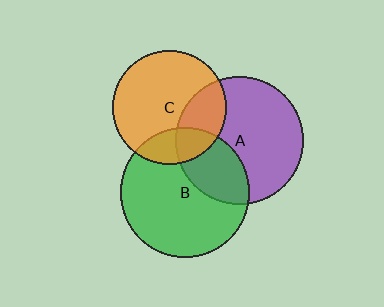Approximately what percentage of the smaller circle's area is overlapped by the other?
Approximately 25%.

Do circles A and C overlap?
Yes.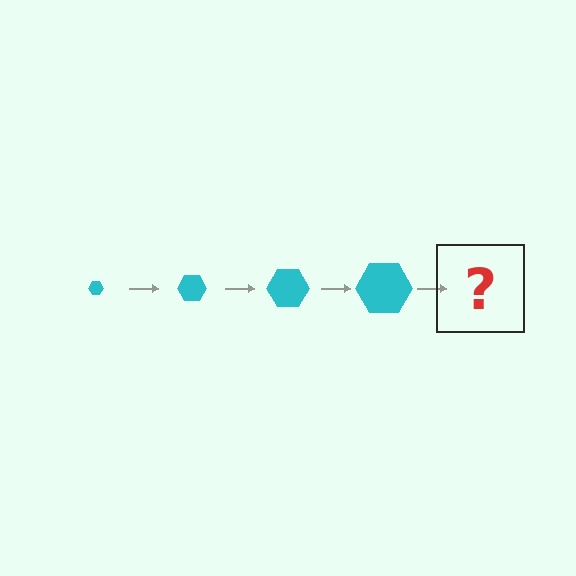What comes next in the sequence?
The next element should be a cyan hexagon, larger than the previous one.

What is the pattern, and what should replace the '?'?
The pattern is that the hexagon gets progressively larger each step. The '?' should be a cyan hexagon, larger than the previous one.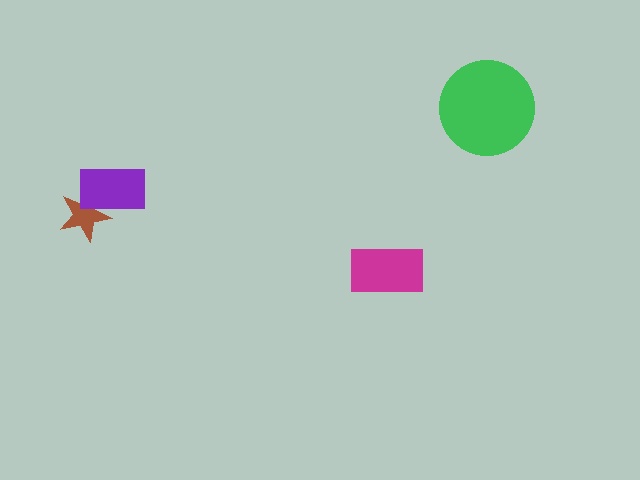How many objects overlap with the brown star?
1 object overlaps with the brown star.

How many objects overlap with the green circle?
0 objects overlap with the green circle.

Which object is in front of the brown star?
The purple rectangle is in front of the brown star.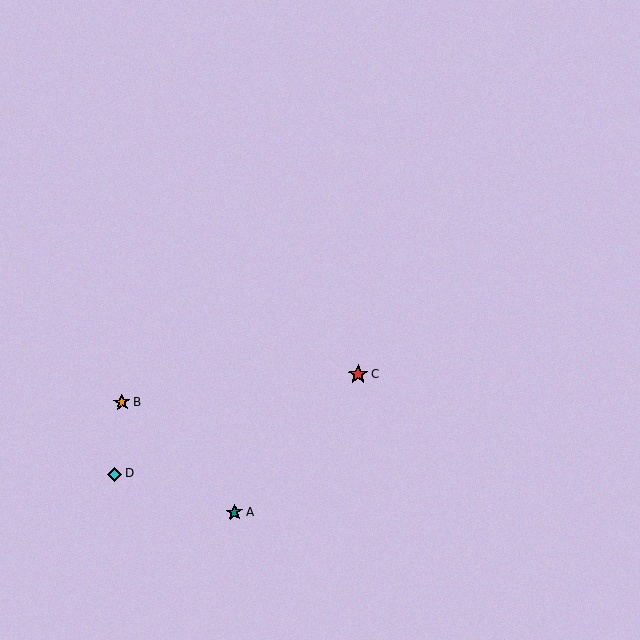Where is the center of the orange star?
The center of the orange star is at (122, 402).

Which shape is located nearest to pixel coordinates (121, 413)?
The orange star (labeled B) at (122, 402) is nearest to that location.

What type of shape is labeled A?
Shape A is a teal star.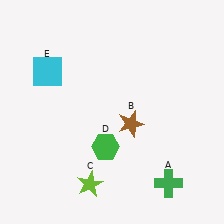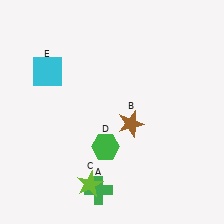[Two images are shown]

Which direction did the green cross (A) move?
The green cross (A) moved left.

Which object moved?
The green cross (A) moved left.